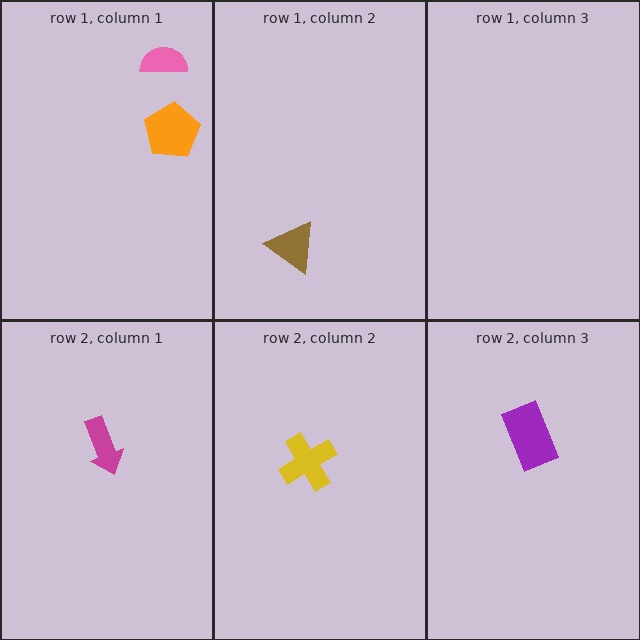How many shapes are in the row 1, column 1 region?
2.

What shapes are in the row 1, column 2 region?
The brown triangle.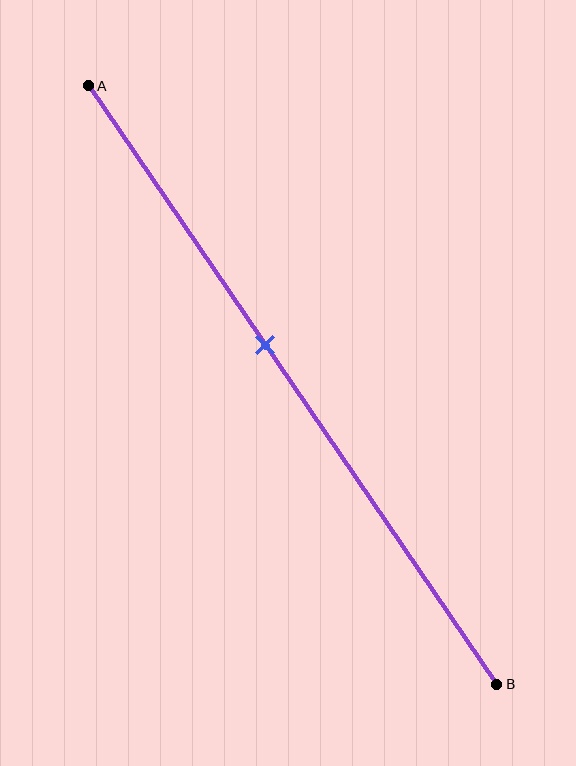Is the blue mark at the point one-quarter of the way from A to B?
No, the mark is at about 45% from A, not at the 25% one-quarter point.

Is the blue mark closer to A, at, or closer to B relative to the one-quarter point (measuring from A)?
The blue mark is closer to point B than the one-quarter point of segment AB.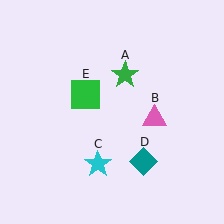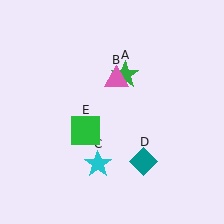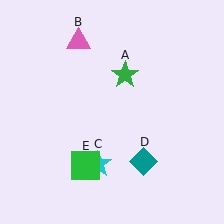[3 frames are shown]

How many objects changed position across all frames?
2 objects changed position: pink triangle (object B), green square (object E).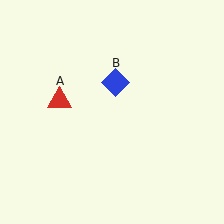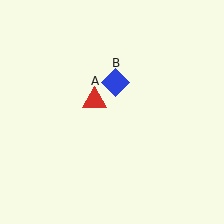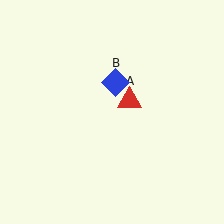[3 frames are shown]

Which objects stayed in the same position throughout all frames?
Blue diamond (object B) remained stationary.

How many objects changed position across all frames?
1 object changed position: red triangle (object A).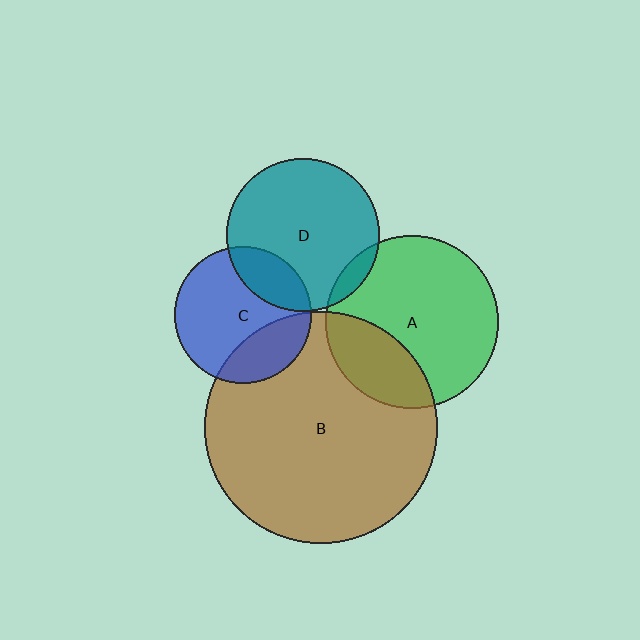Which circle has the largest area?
Circle B (brown).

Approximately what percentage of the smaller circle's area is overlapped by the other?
Approximately 25%.